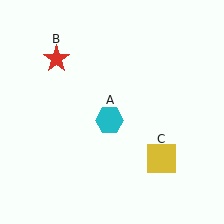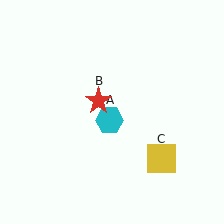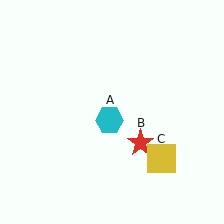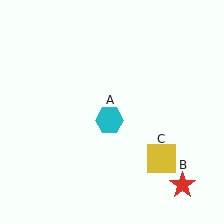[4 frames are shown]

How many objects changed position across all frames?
1 object changed position: red star (object B).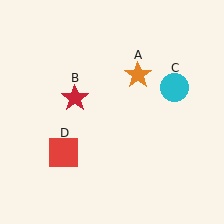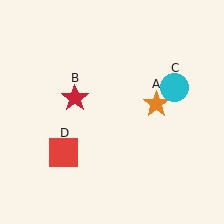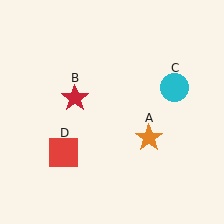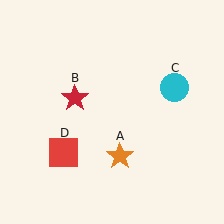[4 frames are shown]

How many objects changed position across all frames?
1 object changed position: orange star (object A).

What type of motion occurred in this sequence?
The orange star (object A) rotated clockwise around the center of the scene.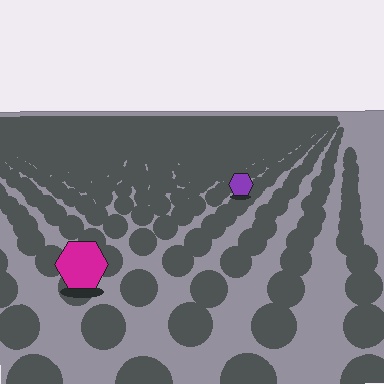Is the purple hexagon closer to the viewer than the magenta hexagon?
No. The magenta hexagon is closer — you can tell from the texture gradient: the ground texture is coarser near it.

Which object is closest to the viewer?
The magenta hexagon is closest. The texture marks near it are larger and more spread out.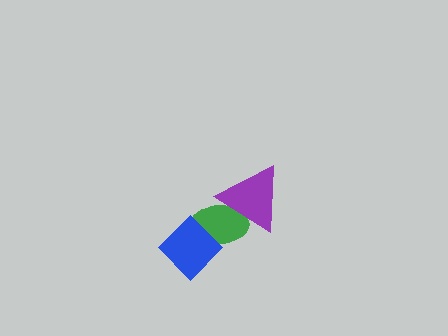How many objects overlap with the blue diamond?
1 object overlaps with the blue diamond.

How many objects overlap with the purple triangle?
1 object overlaps with the purple triangle.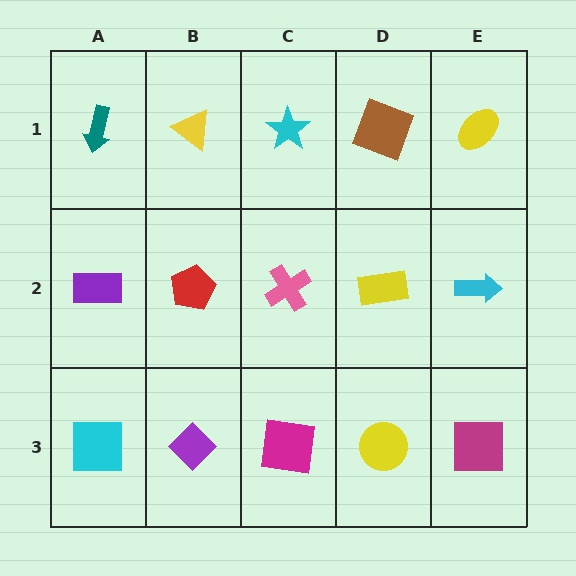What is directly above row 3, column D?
A yellow rectangle.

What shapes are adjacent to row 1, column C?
A pink cross (row 2, column C), a yellow triangle (row 1, column B), a brown square (row 1, column D).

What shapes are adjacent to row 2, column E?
A yellow ellipse (row 1, column E), a magenta square (row 3, column E), a yellow rectangle (row 2, column D).